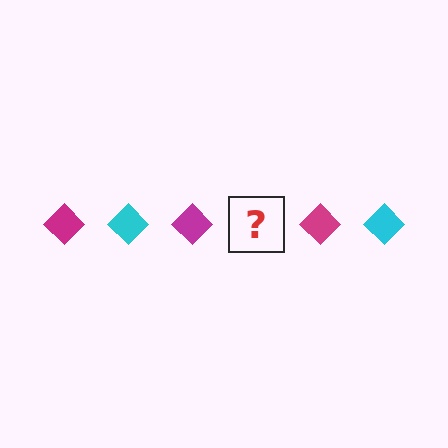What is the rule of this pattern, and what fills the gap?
The rule is that the pattern cycles through magenta, cyan diamonds. The gap should be filled with a cyan diamond.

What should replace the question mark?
The question mark should be replaced with a cyan diamond.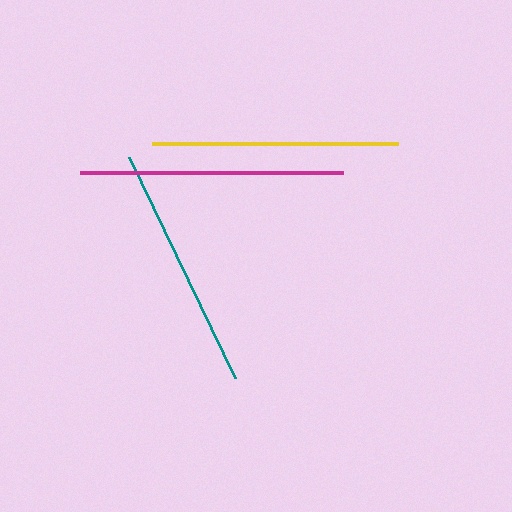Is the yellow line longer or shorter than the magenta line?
The magenta line is longer than the yellow line.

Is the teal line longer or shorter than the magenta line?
The magenta line is longer than the teal line.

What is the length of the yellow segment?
The yellow segment is approximately 246 pixels long.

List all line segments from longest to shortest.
From longest to shortest: magenta, yellow, teal.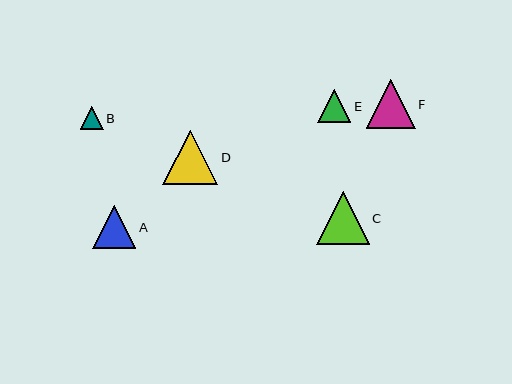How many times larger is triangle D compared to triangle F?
Triangle D is approximately 1.1 times the size of triangle F.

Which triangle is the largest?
Triangle D is the largest with a size of approximately 55 pixels.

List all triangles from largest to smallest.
From largest to smallest: D, C, F, A, E, B.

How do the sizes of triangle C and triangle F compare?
Triangle C and triangle F are approximately the same size.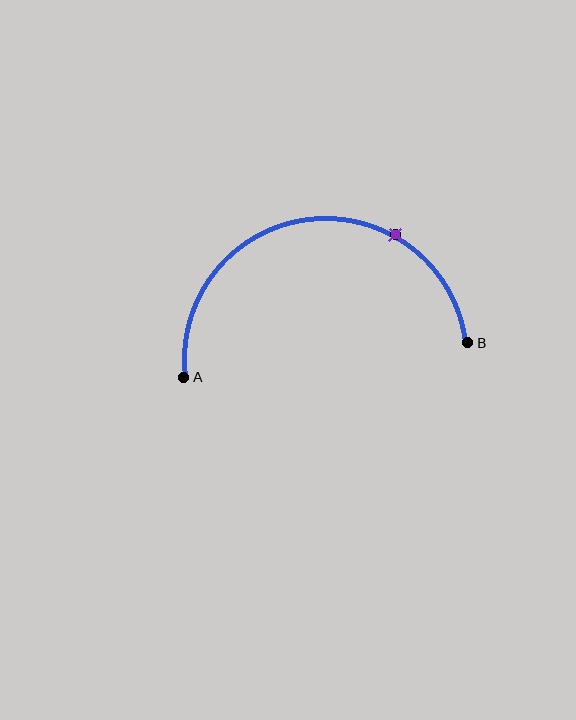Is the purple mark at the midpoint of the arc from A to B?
No. The purple mark lies on the arc but is closer to endpoint B. The arc midpoint would be at the point on the curve equidistant along the arc from both A and B.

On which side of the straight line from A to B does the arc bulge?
The arc bulges above the straight line connecting A and B.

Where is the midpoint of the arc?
The arc midpoint is the point on the curve farthest from the straight line joining A and B. It sits above that line.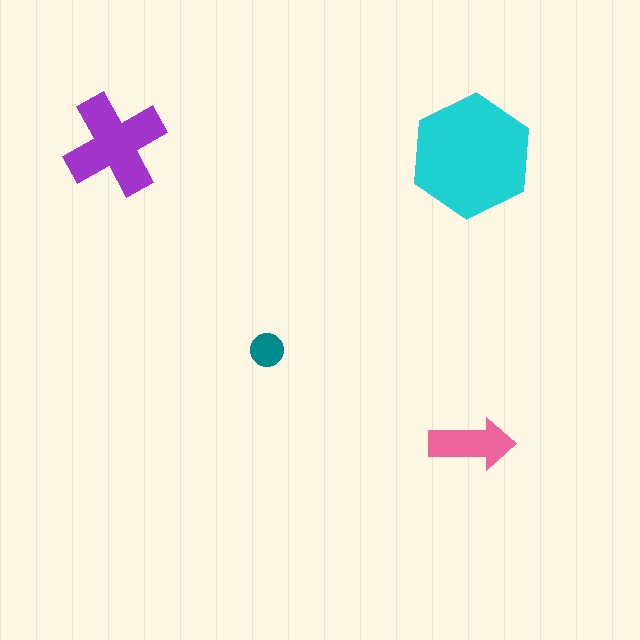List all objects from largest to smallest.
The cyan hexagon, the purple cross, the pink arrow, the teal circle.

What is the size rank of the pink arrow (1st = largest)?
3rd.